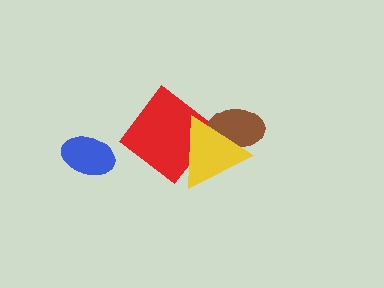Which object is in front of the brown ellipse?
The yellow triangle is in front of the brown ellipse.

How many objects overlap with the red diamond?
2 objects overlap with the red diamond.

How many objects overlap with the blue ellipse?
0 objects overlap with the blue ellipse.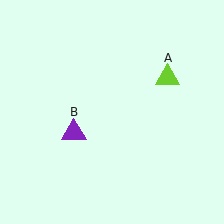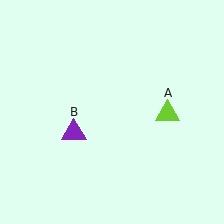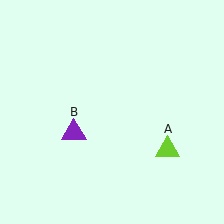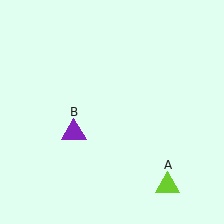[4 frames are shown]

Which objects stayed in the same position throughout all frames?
Purple triangle (object B) remained stationary.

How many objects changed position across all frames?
1 object changed position: lime triangle (object A).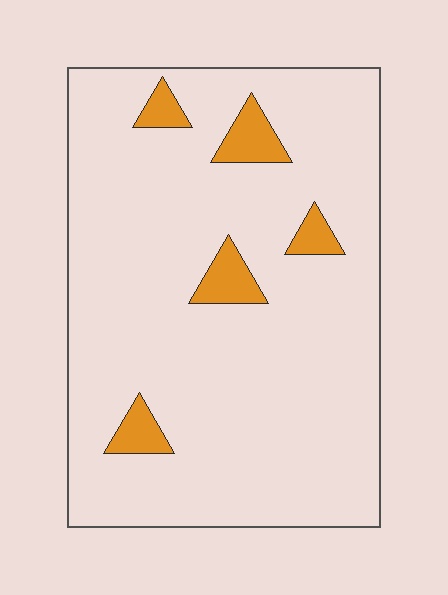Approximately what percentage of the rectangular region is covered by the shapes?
Approximately 10%.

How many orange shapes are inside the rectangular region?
5.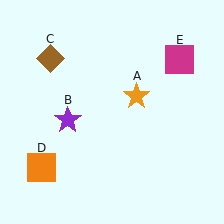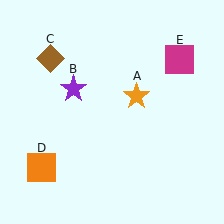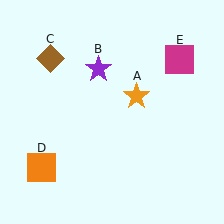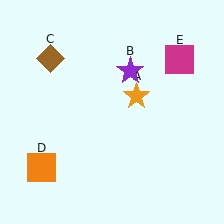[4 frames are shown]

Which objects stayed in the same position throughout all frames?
Orange star (object A) and brown diamond (object C) and orange square (object D) and magenta square (object E) remained stationary.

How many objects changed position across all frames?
1 object changed position: purple star (object B).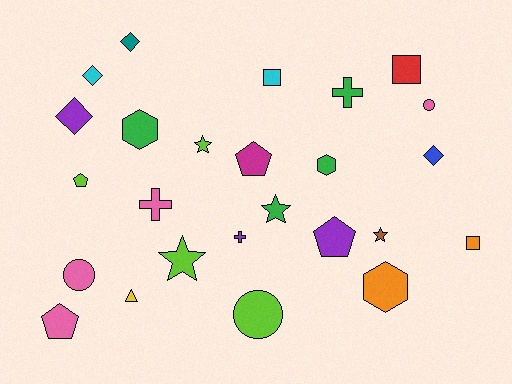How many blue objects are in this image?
There is 1 blue object.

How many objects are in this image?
There are 25 objects.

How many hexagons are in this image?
There are 3 hexagons.